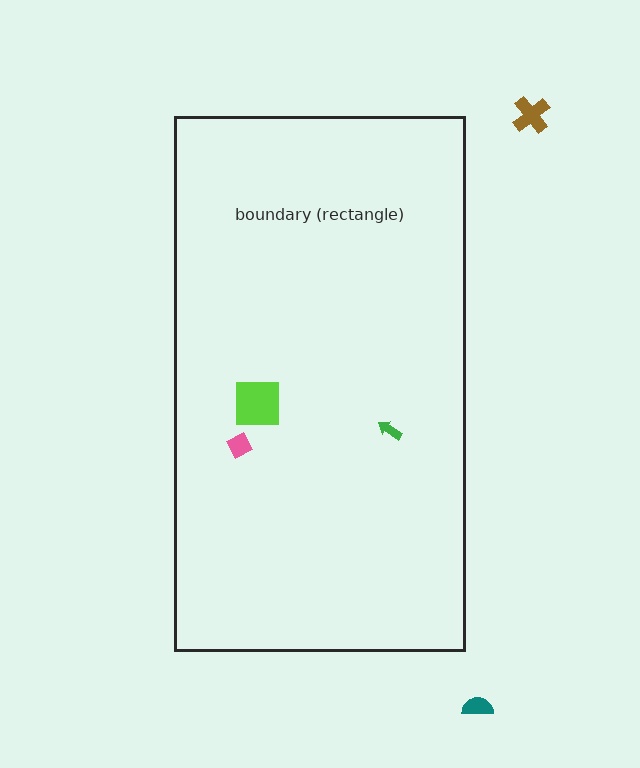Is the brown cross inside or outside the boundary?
Outside.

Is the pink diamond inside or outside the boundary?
Inside.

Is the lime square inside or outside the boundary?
Inside.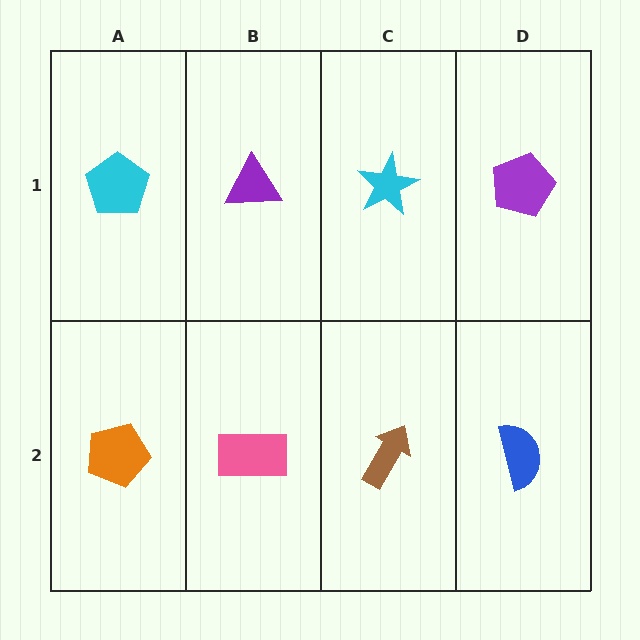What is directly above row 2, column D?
A purple pentagon.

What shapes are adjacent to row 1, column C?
A brown arrow (row 2, column C), a purple triangle (row 1, column B), a purple pentagon (row 1, column D).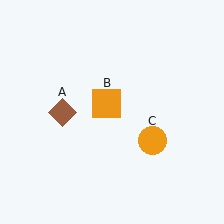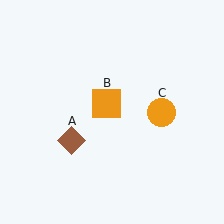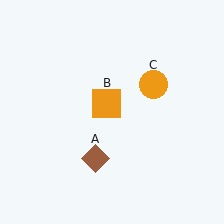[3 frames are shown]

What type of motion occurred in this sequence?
The brown diamond (object A), orange circle (object C) rotated counterclockwise around the center of the scene.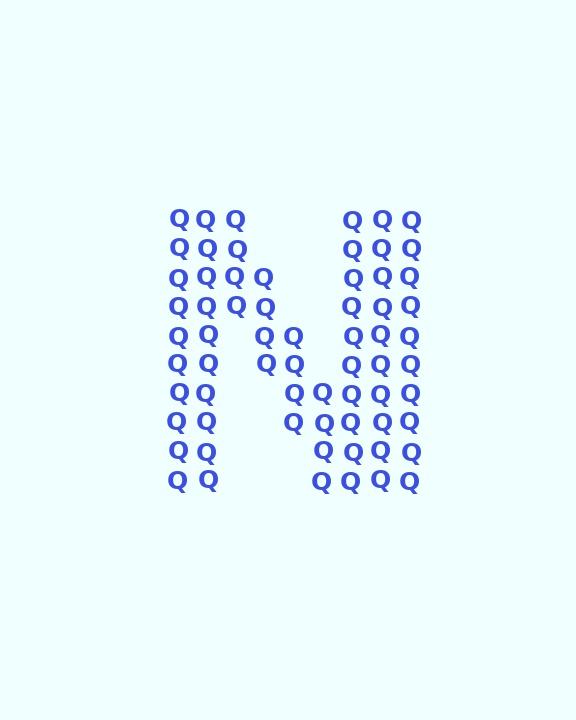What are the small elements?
The small elements are letter Q's.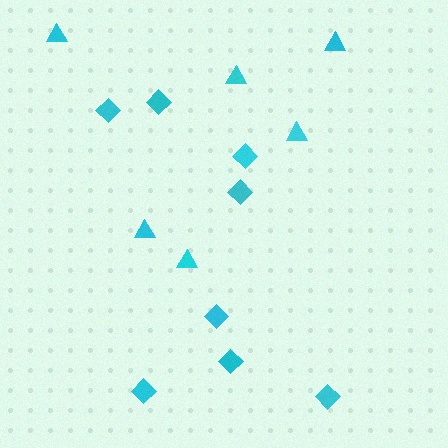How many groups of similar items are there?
There are 2 groups: one group of diamonds (8) and one group of triangles (6).